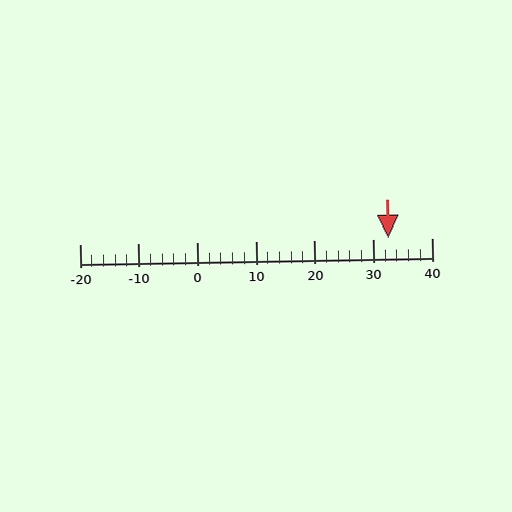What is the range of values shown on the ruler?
The ruler shows values from -20 to 40.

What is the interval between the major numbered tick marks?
The major tick marks are spaced 10 units apart.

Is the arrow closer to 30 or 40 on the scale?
The arrow is closer to 30.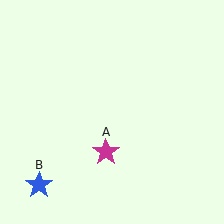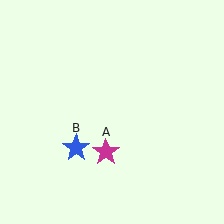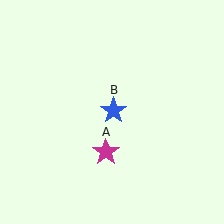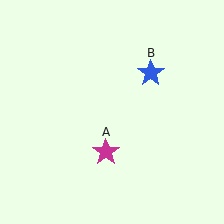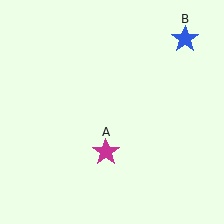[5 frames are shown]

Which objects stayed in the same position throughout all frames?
Magenta star (object A) remained stationary.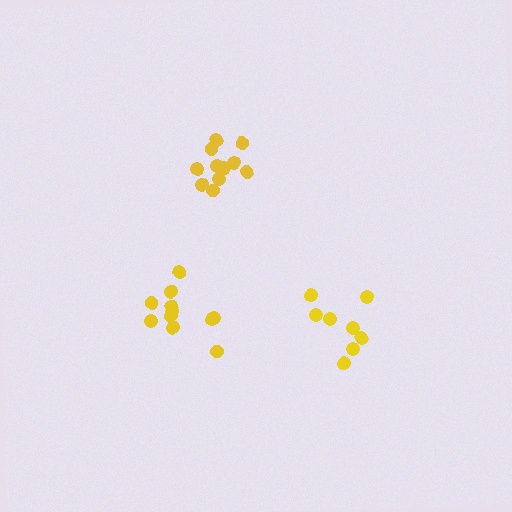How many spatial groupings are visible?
There are 3 spatial groupings.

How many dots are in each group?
Group 1: 11 dots, Group 2: 11 dots, Group 3: 8 dots (30 total).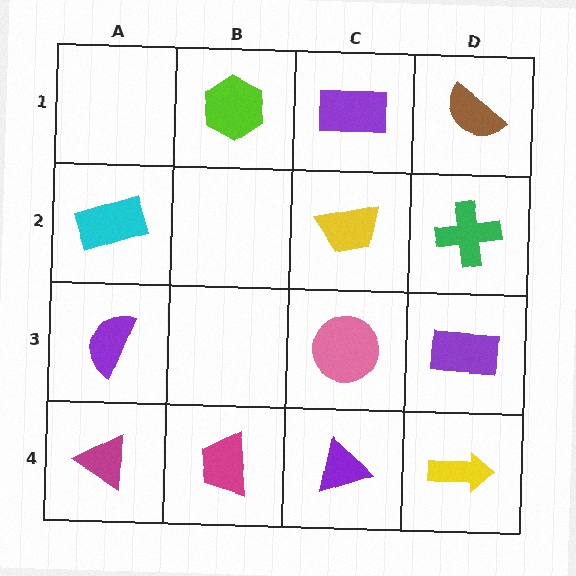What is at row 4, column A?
A magenta triangle.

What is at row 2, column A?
A cyan rectangle.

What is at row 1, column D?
A brown semicircle.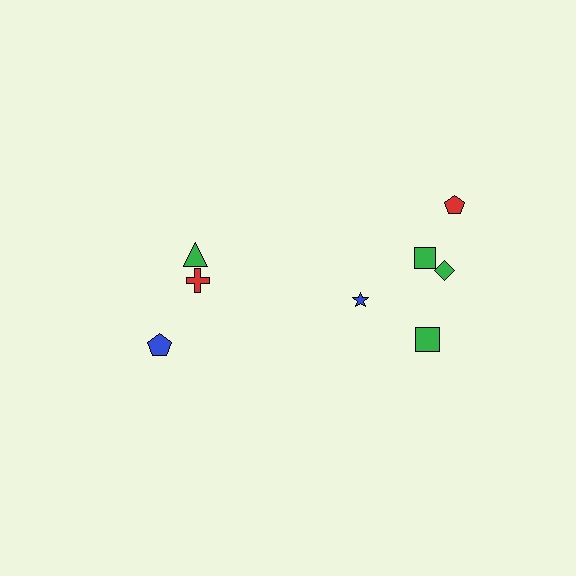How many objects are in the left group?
There are 3 objects.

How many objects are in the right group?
There are 5 objects.